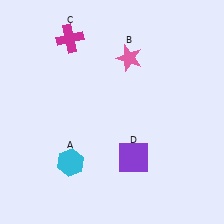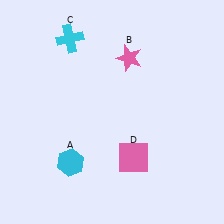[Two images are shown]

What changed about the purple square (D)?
In Image 1, D is purple. In Image 2, it changed to pink.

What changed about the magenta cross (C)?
In Image 1, C is magenta. In Image 2, it changed to cyan.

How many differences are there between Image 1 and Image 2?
There are 2 differences between the two images.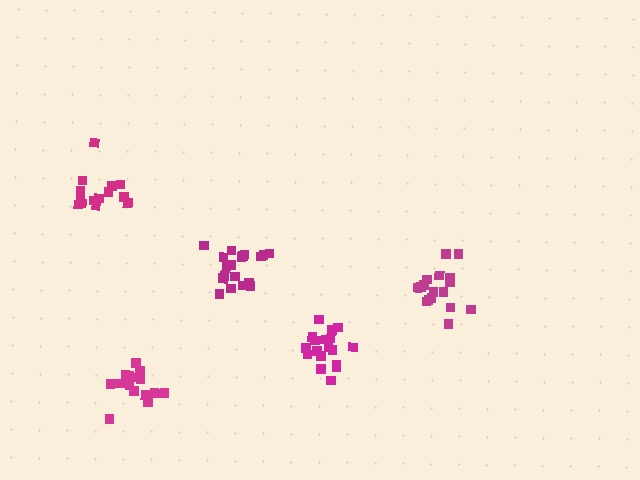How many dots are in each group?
Group 1: 20 dots, Group 2: 17 dots, Group 3: 17 dots, Group 4: 18 dots, Group 5: 14 dots (86 total).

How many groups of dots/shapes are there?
There are 5 groups.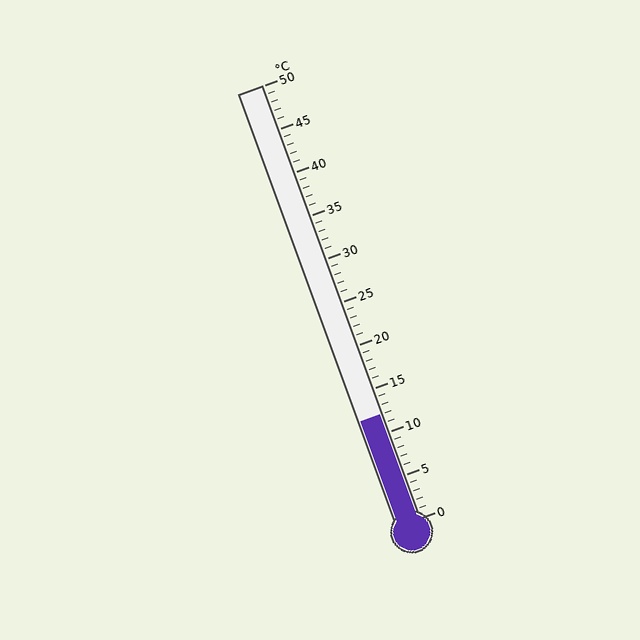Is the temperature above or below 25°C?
The temperature is below 25°C.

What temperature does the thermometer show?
The thermometer shows approximately 12°C.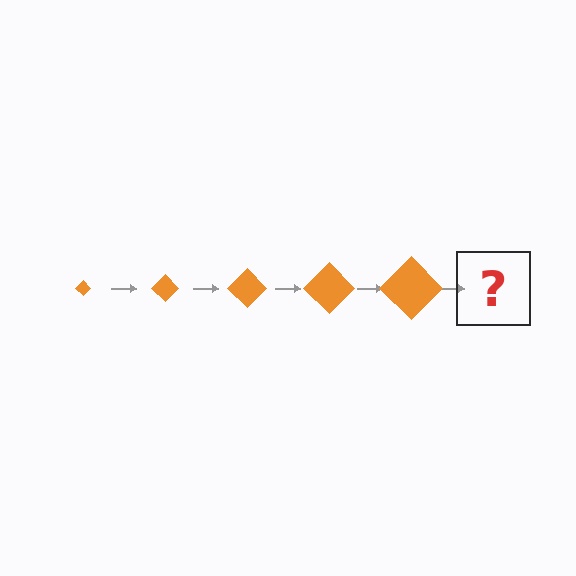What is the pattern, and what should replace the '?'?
The pattern is that the diamond gets progressively larger each step. The '?' should be an orange diamond, larger than the previous one.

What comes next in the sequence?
The next element should be an orange diamond, larger than the previous one.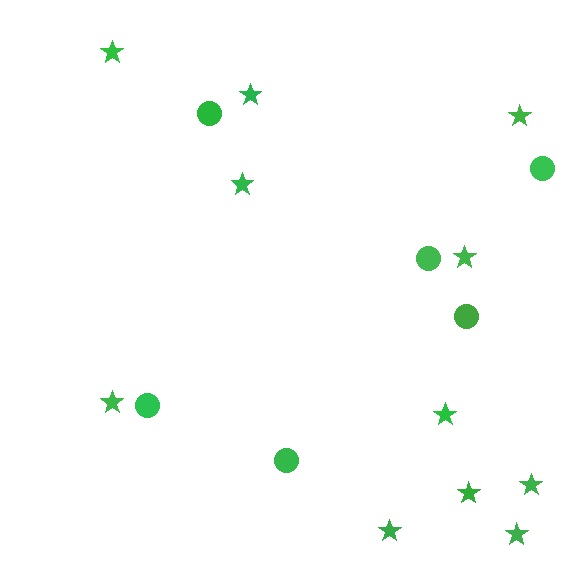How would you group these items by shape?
There are 2 groups: one group of circles (6) and one group of stars (11).